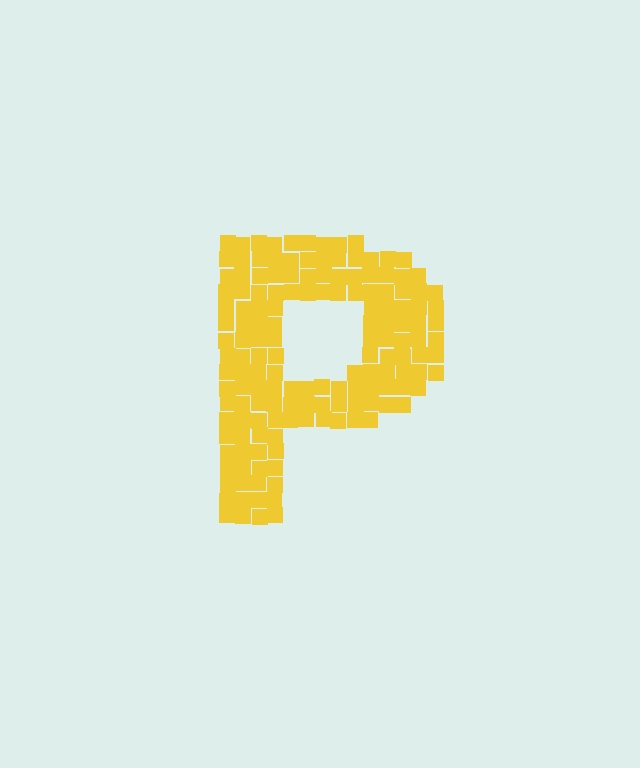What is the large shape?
The large shape is the letter P.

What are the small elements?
The small elements are squares.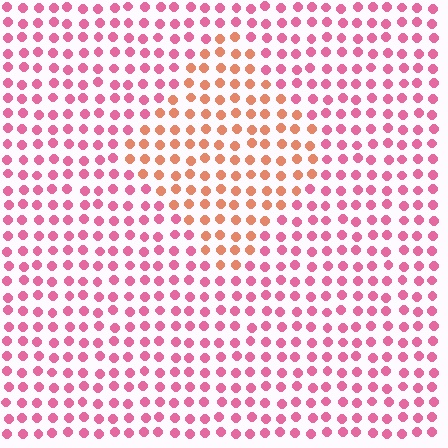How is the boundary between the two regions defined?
The boundary is defined purely by a slight shift in hue (about 41 degrees). Spacing, size, and orientation are identical on both sides.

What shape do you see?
I see a diamond.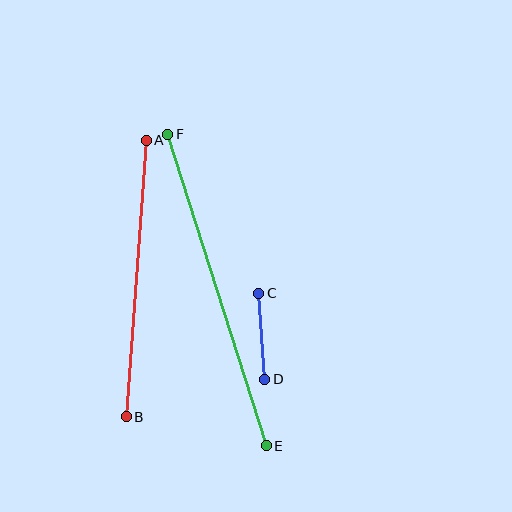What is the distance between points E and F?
The distance is approximately 327 pixels.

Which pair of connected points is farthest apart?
Points E and F are farthest apart.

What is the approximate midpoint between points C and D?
The midpoint is at approximately (262, 336) pixels.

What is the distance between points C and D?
The distance is approximately 86 pixels.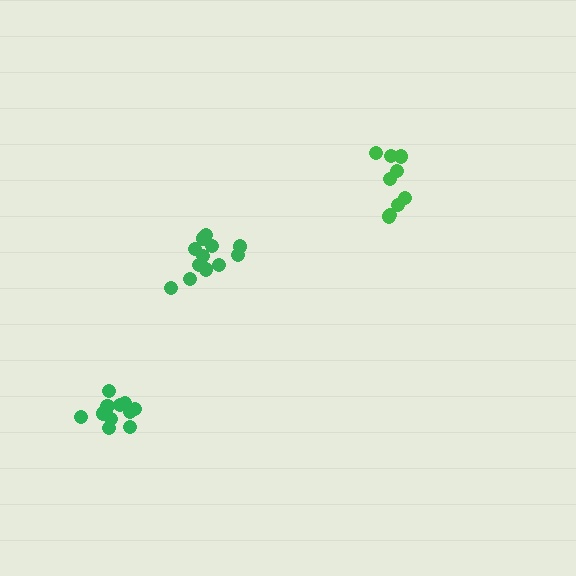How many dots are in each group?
Group 1: 9 dots, Group 2: 12 dots, Group 3: 12 dots (33 total).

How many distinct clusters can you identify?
There are 3 distinct clusters.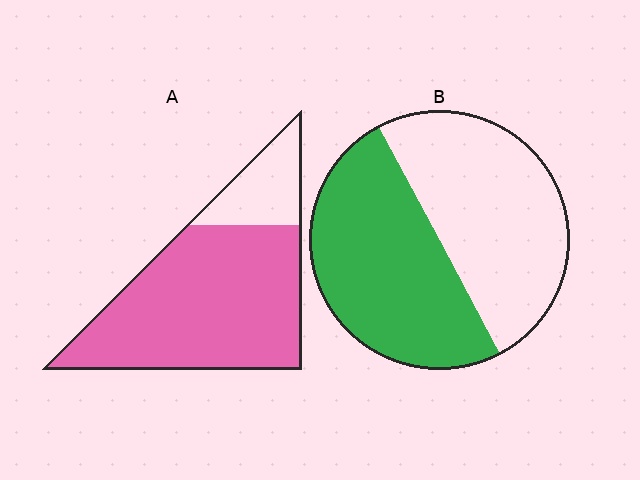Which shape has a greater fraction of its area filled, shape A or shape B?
Shape A.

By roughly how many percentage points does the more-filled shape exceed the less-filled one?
By roughly 30 percentage points (A over B).